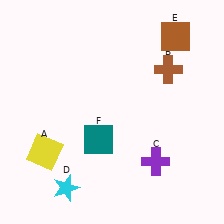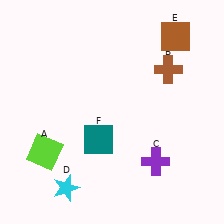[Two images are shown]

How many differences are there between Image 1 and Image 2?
There is 1 difference between the two images.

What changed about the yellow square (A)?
In Image 1, A is yellow. In Image 2, it changed to lime.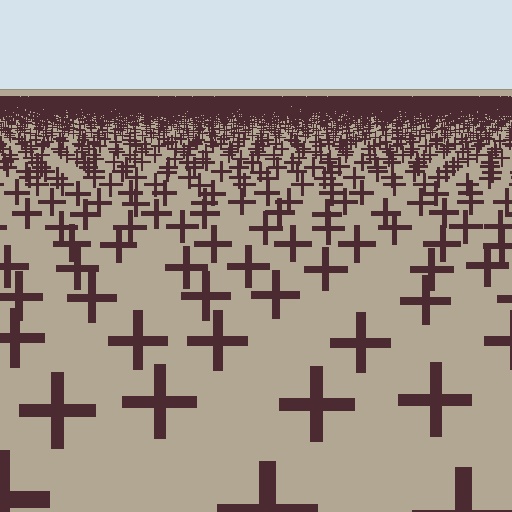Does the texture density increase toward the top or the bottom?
Density increases toward the top.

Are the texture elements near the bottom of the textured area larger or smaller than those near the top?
Larger. Near the bottom, elements are closer to the viewer and appear at a bigger on-screen size.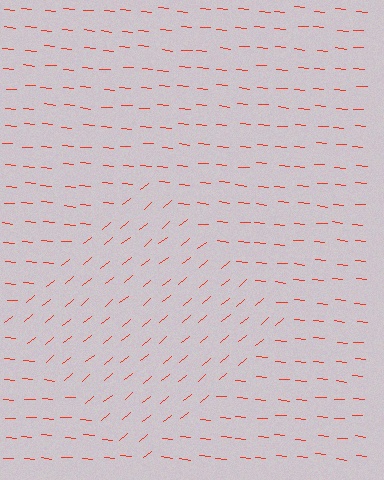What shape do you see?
I see a diamond.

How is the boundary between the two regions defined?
The boundary is defined purely by a change in line orientation (approximately 45 degrees difference). All lines are the same color and thickness.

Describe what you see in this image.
The image is filled with small red line segments. A diamond region in the image has lines oriented differently from the surrounding lines, creating a visible texture boundary.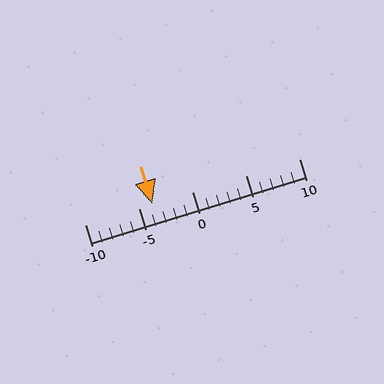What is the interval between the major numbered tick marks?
The major tick marks are spaced 5 units apart.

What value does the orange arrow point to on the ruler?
The orange arrow points to approximately -4.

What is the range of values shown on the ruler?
The ruler shows values from -10 to 10.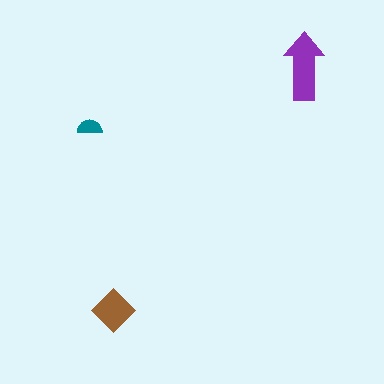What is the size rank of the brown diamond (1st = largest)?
2nd.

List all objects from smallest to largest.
The teal semicircle, the brown diamond, the purple arrow.